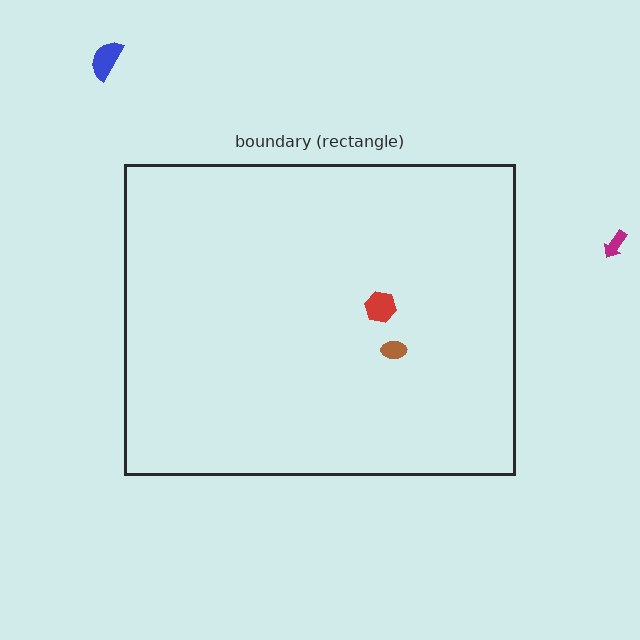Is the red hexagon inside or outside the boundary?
Inside.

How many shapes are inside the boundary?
2 inside, 2 outside.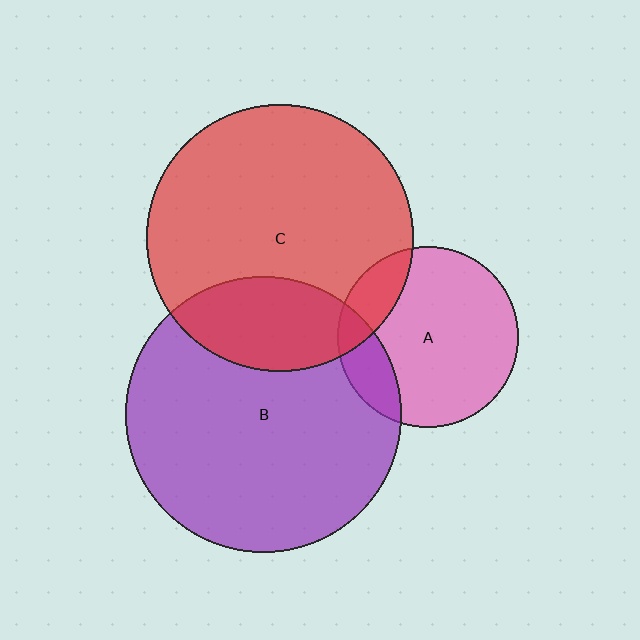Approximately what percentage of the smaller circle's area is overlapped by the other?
Approximately 25%.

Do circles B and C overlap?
Yes.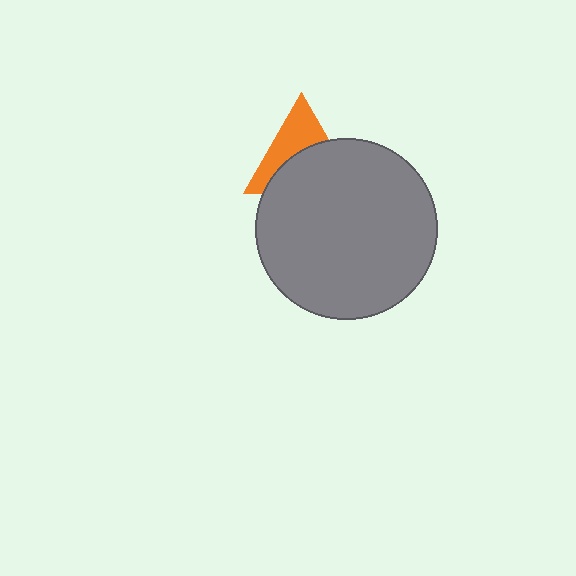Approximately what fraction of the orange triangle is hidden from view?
Roughly 55% of the orange triangle is hidden behind the gray circle.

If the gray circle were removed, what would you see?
You would see the complete orange triangle.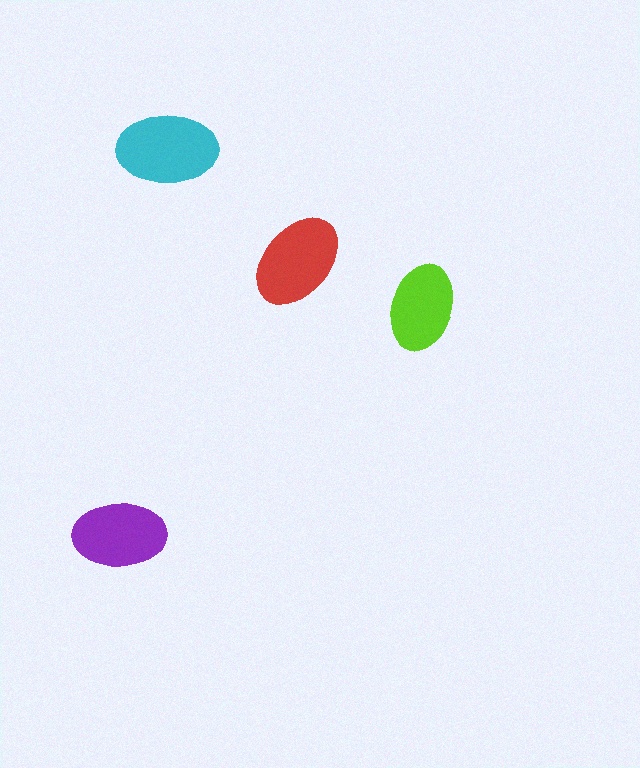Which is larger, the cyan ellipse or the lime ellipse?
The cyan one.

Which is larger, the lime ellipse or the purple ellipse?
The purple one.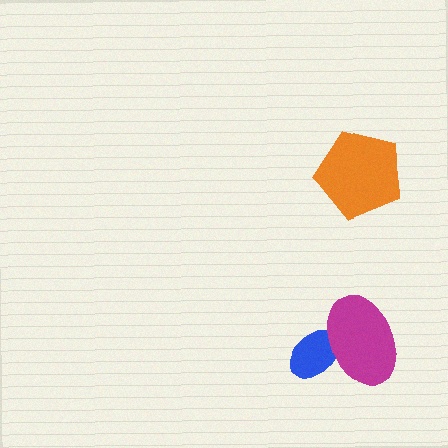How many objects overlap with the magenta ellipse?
1 object overlaps with the magenta ellipse.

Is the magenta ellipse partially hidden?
No, no other shape covers it.